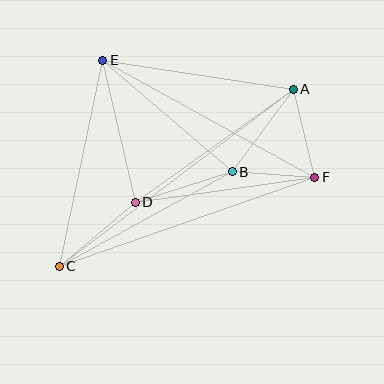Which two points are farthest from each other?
Points A and C are farthest from each other.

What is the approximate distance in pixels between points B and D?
The distance between B and D is approximately 101 pixels.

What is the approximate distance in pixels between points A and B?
The distance between A and B is approximately 103 pixels.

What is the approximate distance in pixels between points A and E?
The distance between A and E is approximately 192 pixels.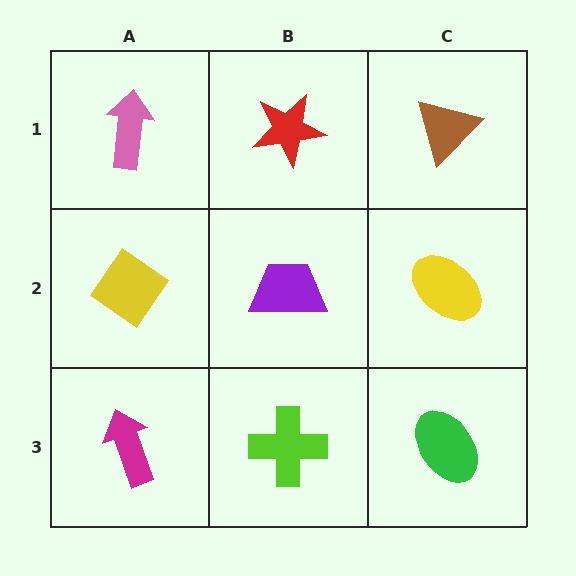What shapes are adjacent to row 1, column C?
A yellow ellipse (row 2, column C), a red star (row 1, column B).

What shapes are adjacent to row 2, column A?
A pink arrow (row 1, column A), a magenta arrow (row 3, column A), a purple trapezoid (row 2, column B).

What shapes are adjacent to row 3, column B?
A purple trapezoid (row 2, column B), a magenta arrow (row 3, column A), a green ellipse (row 3, column C).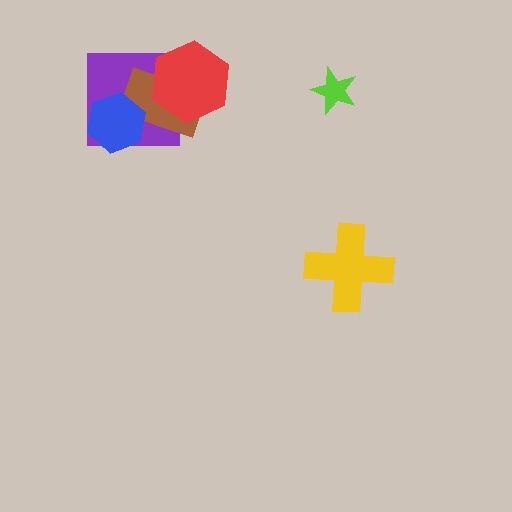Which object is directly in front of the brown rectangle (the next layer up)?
The red hexagon is directly in front of the brown rectangle.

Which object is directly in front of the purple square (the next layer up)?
The brown rectangle is directly in front of the purple square.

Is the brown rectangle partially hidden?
Yes, it is partially covered by another shape.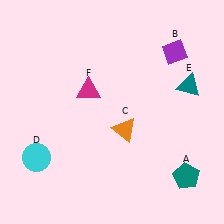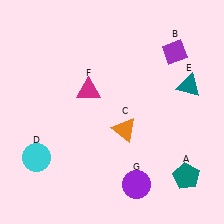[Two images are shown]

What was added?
A purple circle (G) was added in Image 2.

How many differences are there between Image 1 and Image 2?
There is 1 difference between the two images.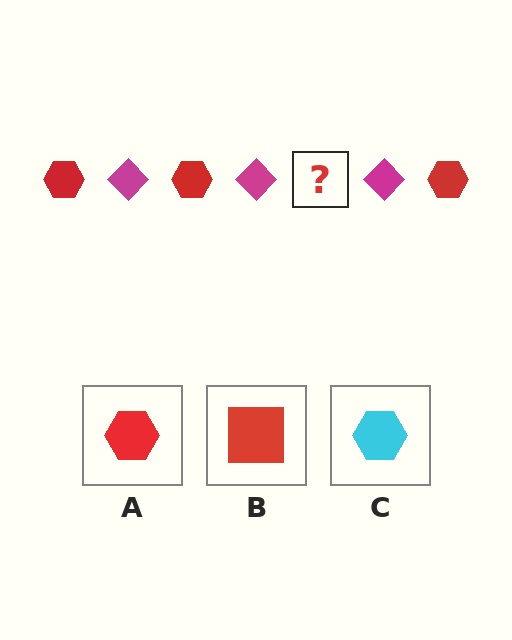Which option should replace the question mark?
Option A.